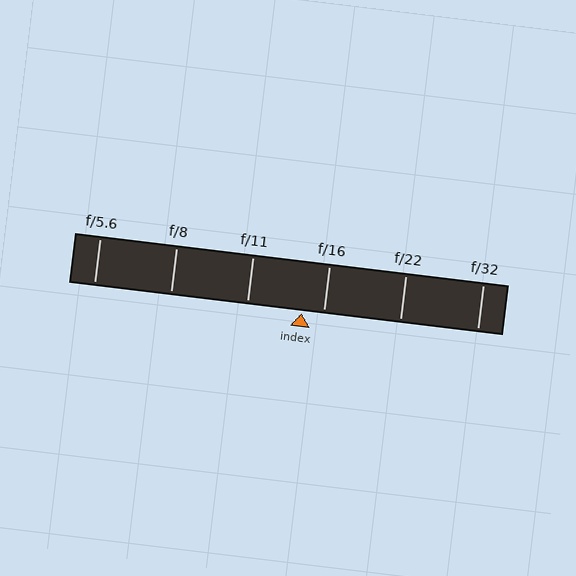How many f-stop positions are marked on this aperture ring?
There are 6 f-stop positions marked.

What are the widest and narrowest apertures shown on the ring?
The widest aperture shown is f/5.6 and the narrowest is f/32.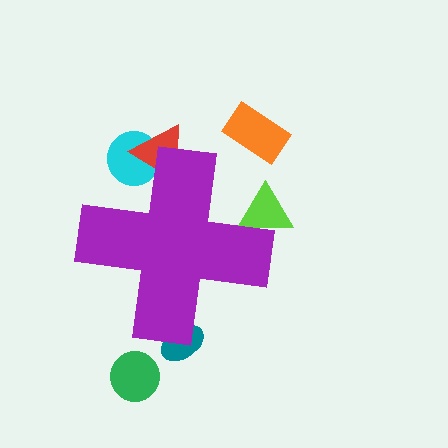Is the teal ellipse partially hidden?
Yes, the teal ellipse is partially hidden behind the purple cross.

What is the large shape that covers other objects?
A purple cross.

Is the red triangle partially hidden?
Yes, the red triangle is partially hidden behind the purple cross.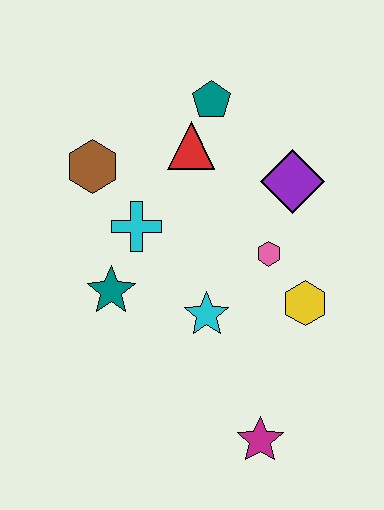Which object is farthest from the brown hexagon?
The magenta star is farthest from the brown hexagon.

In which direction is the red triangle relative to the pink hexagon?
The red triangle is above the pink hexagon.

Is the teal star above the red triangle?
No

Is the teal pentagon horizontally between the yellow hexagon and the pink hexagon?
No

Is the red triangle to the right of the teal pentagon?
No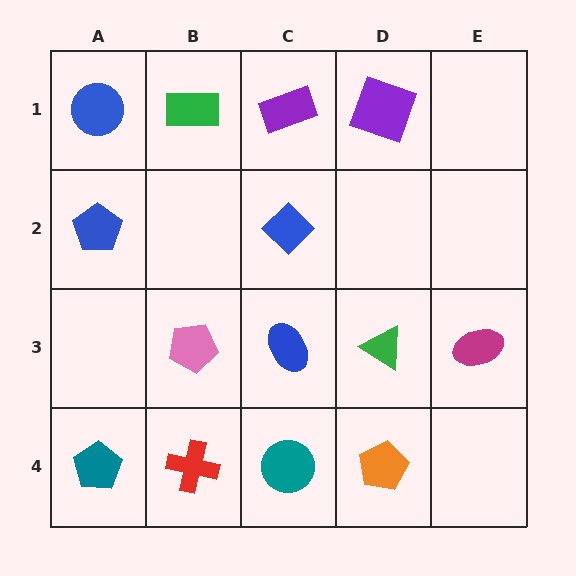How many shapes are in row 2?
2 shapes.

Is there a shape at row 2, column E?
No, that cell is empty.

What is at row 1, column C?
A purple rectangle.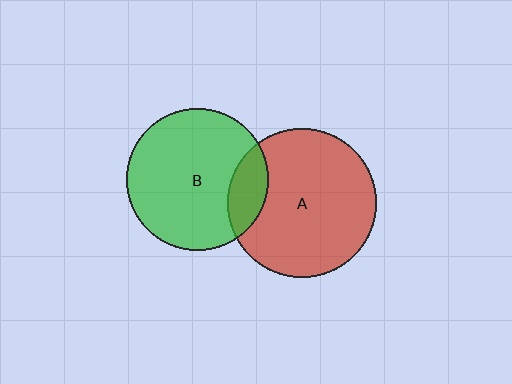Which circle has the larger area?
Circle A (red).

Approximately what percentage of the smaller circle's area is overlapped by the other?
Approximately 15%.